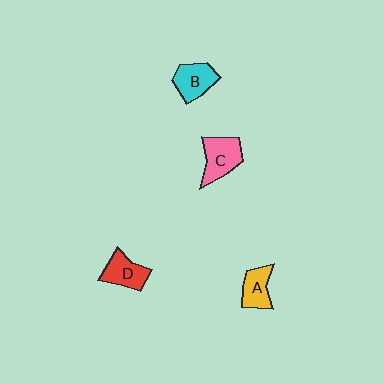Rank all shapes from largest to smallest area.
From largest to smallest: C (pink), B (cyan), D (red), A (yellow).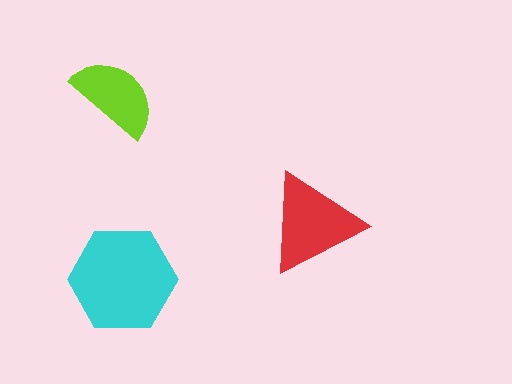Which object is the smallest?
The lime semicircle.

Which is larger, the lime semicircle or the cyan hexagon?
The cyan hexagon.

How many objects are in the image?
There are 3 objects in the image.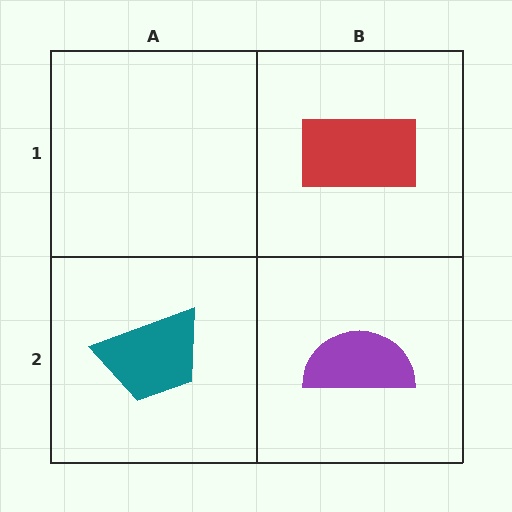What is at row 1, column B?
A red rectangle.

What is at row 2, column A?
A teal trapezoid.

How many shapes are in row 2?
2 shapes.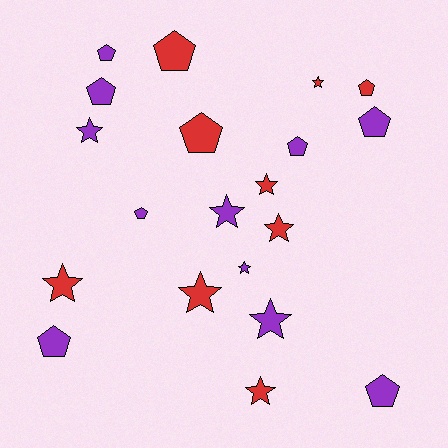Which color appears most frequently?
Purple, with 11 objects.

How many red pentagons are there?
There are 3 red pentagons.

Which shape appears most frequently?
Star, with 10 objects.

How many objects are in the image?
There are 20 objects.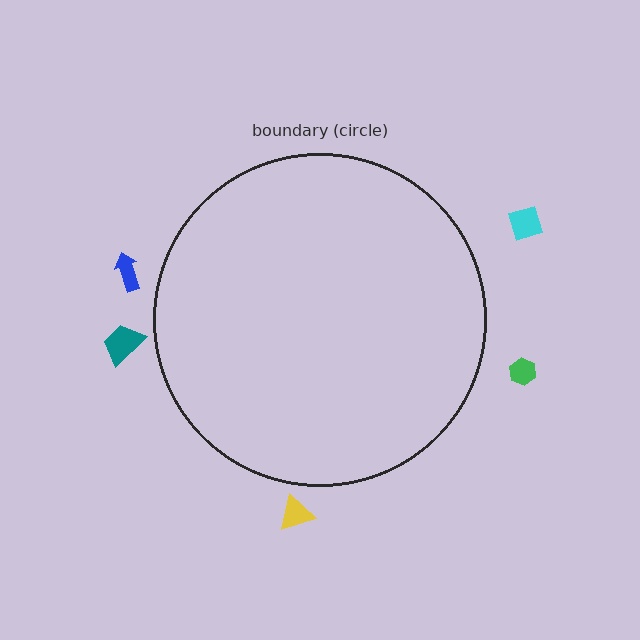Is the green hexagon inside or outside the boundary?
Outside.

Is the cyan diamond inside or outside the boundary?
Outside.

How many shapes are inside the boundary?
0 inside, 5 outside.